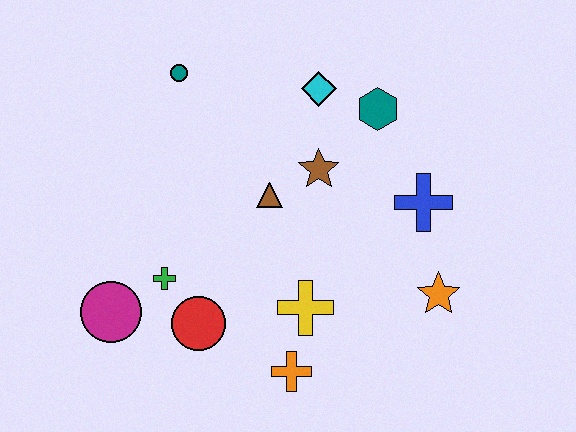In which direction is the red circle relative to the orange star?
The red circle is to the left of the orange star.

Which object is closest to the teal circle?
The cyan diamond is closest to the teal circle.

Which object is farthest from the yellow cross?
The teal circle is farthest from the yellow cross.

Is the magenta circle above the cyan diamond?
No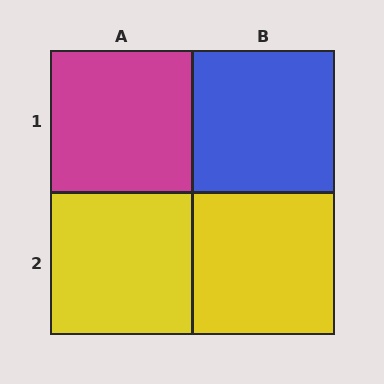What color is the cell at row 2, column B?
Yellow.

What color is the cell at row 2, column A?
Yellow.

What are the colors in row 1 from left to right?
Magenta, blue.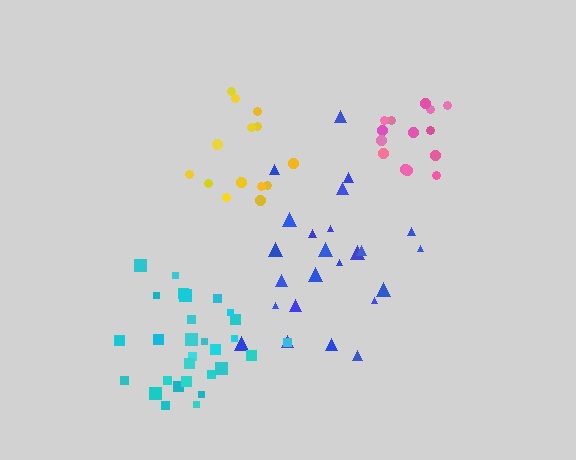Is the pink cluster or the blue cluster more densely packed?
Pink.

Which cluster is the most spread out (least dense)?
Blue.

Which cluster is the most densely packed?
Pink.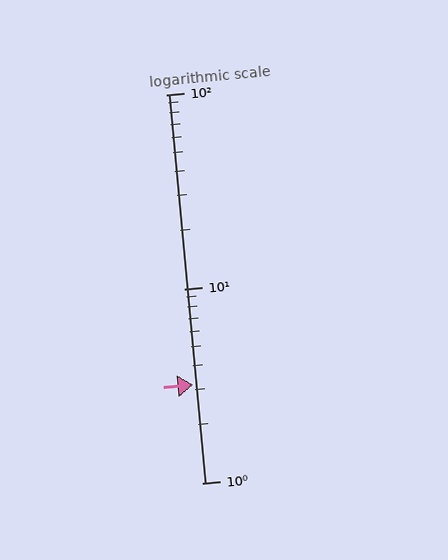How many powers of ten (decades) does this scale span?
The scale spans 2 decades, from 1 to 100.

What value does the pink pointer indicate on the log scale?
The pointer indicates approximately 3.2.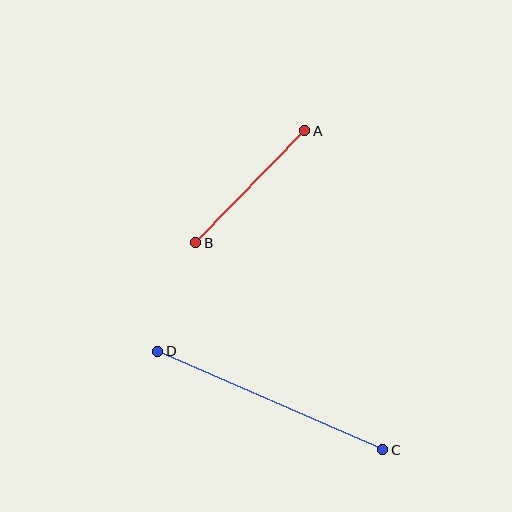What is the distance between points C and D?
The distance is approximately 246 pixels.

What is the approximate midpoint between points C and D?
The midpoint is at approximately (270, 401) pixels.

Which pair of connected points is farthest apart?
Points C and D are farthest apart.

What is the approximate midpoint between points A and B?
The midpoint is at approximately (250, 187) pixels.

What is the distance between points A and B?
The distance is approximately 156 pixels.